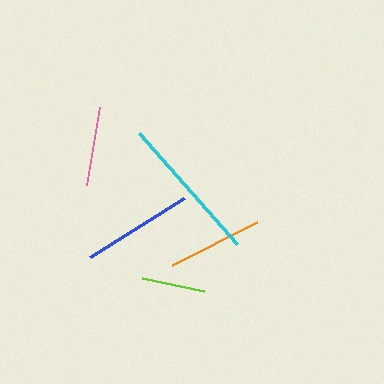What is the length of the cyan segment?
The cyan segment is approximately 148 pixels long.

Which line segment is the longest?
The cyan line is the longest at approximately 148 pixels.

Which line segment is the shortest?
The lime line is the shortest at approximately 63 pixels.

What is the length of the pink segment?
The pink segment is approximately 79 pixels long.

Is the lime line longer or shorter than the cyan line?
The cyan line is longer than the lime line.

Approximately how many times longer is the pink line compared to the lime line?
The pink line is approximately 1.3 times the length of the lime line.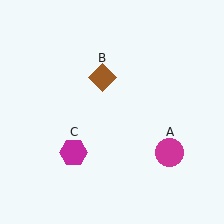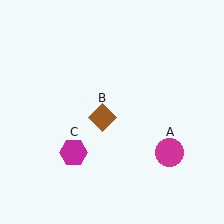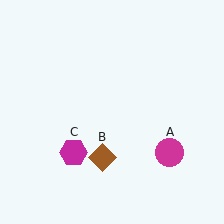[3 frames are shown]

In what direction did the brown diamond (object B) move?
The brown diamond (object B) moved down.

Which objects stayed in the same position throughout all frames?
Magenta circle (object A) and magenta hexagon (object C) remained stationary.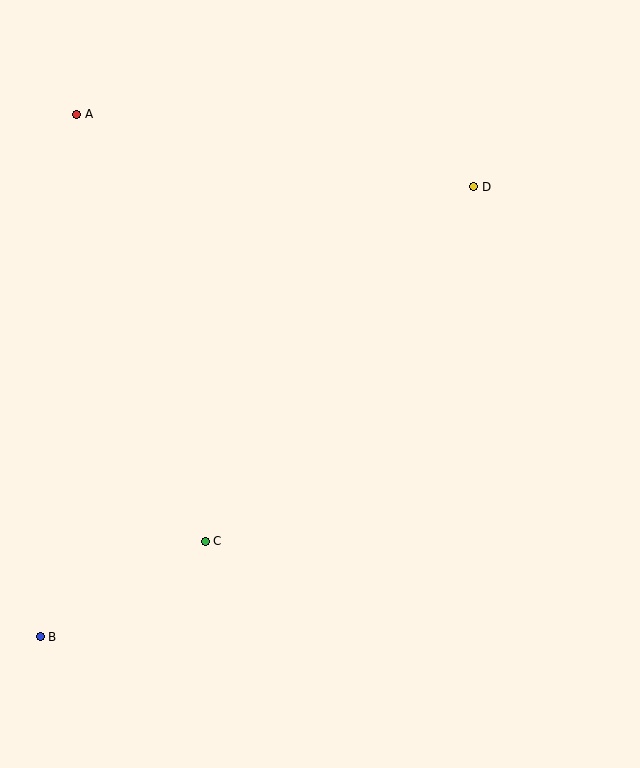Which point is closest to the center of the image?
Point C at (205, 541) is closest to the center.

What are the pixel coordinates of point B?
Point B is at (40, 637).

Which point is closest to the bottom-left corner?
Point B is closest to the bottom-left corner.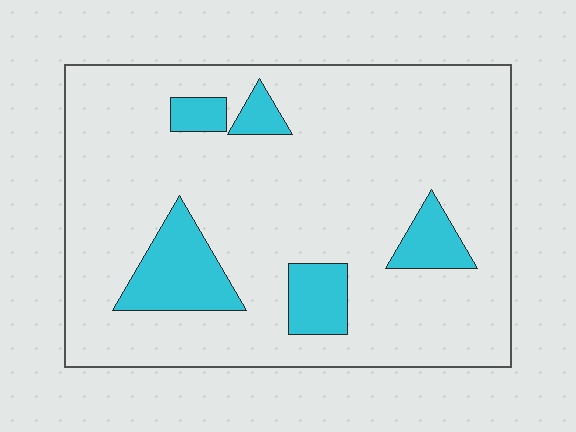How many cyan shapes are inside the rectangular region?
5.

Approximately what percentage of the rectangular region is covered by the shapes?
Approximately 15%.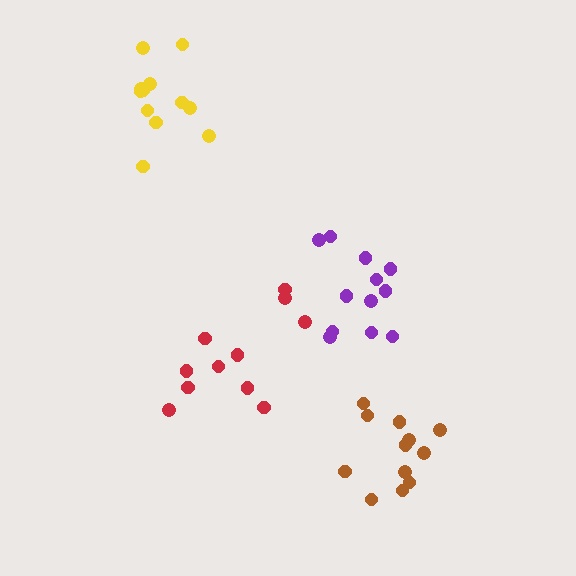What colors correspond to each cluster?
The clusters are colored: purple, yellow, brown, red.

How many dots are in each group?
Group 1: 12 dots, Group 2: 12 dots, Group 3: 12 dots, Group 4: 11 dots (47 total).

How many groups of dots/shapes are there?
There are 4 groups.